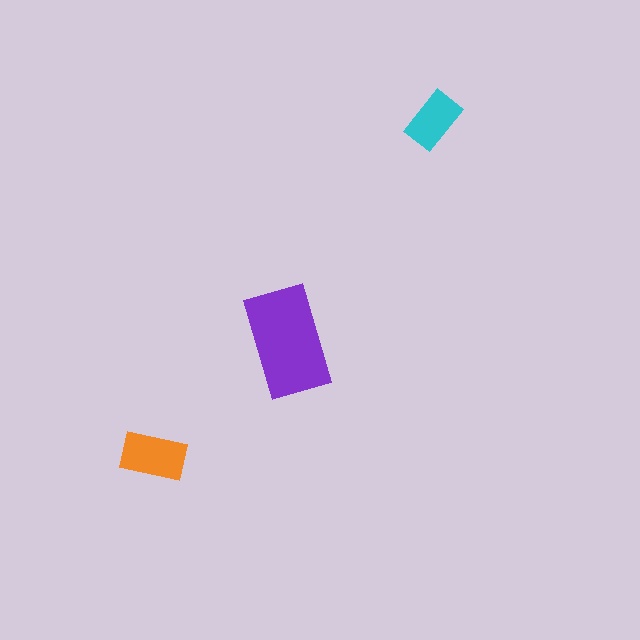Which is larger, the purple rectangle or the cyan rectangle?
The purple one.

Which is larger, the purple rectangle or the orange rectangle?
The purple one.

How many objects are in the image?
There are 3 objects in the image.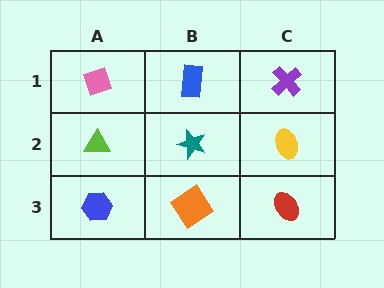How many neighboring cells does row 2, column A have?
3.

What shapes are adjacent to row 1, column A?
A lime triangle (row 2, column A), a blue rectangle (row 1, column B).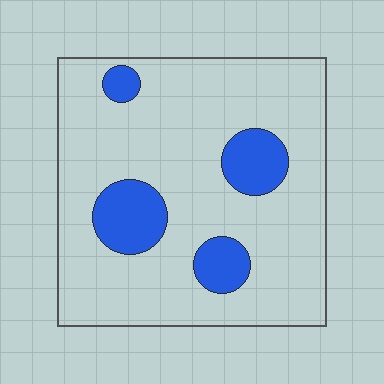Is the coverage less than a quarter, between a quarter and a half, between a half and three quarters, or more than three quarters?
Less than a quarter.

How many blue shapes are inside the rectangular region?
4.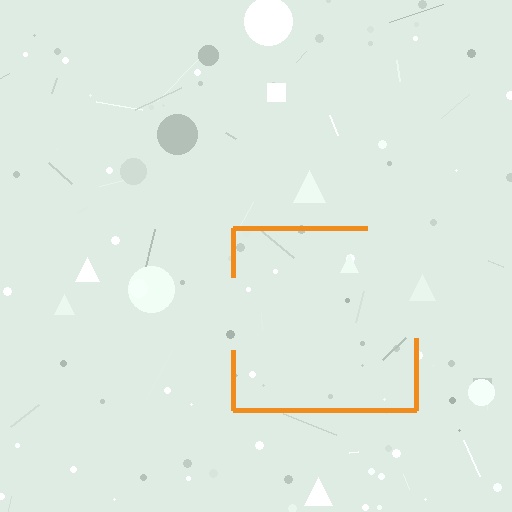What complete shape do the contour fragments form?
The contour fragments form a square.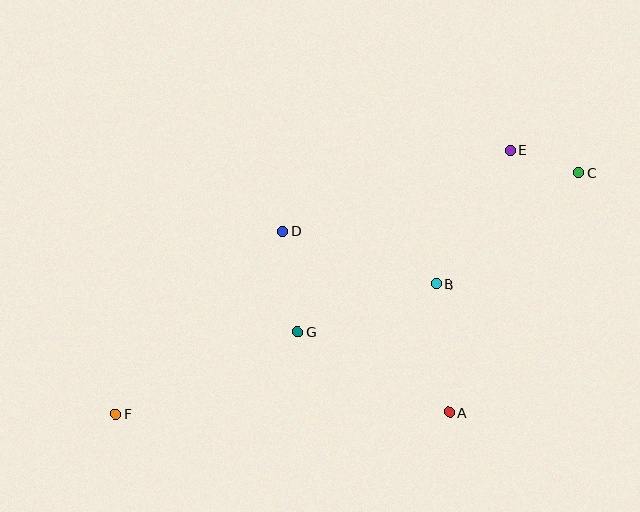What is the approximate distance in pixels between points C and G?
The distance between C and G is approximately 323 pixels.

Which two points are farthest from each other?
Points C and F are farthest from each other.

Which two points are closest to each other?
Points C and E are closest to each other.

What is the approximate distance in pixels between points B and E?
The distance between B and E is approximately 153 pixels.